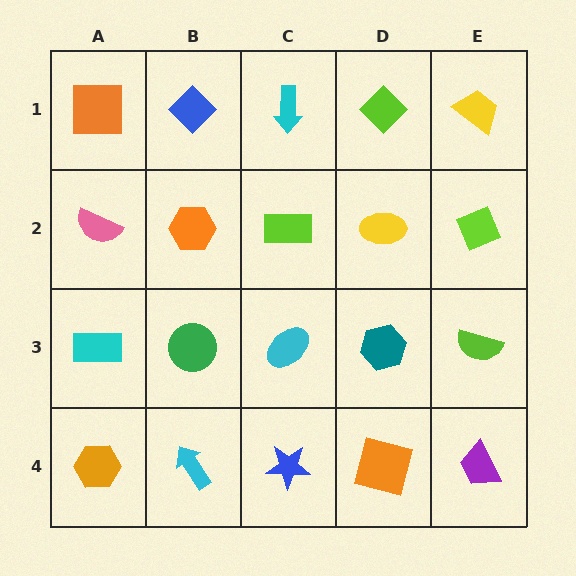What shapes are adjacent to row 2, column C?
A cyan arrow (row 1, column C), a cyan ellipse (row 3, column C), an orange hexagon (row 2, column B), a yellow ellipse (row 2, column D).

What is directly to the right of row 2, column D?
A lime diamond.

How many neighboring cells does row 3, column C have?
4.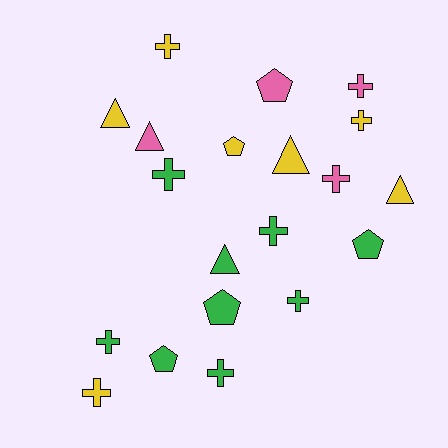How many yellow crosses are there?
There are 3 yellow crosses.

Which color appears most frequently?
Green, with 9 objects.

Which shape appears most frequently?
Cross, with 10 objects.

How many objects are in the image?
There are 20 objects.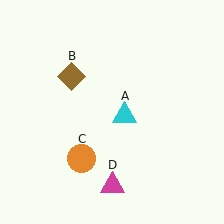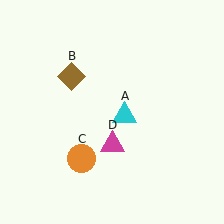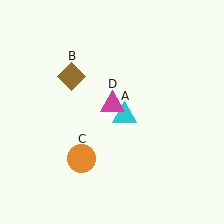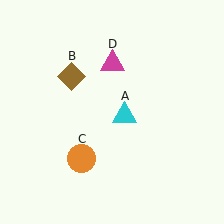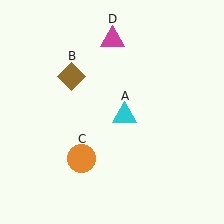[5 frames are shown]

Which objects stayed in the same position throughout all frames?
Cyan triangle (object A) and brown diamond (object B) and orange circle (object C) remained stationary.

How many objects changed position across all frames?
1 object changed position: magenta triangle (object D).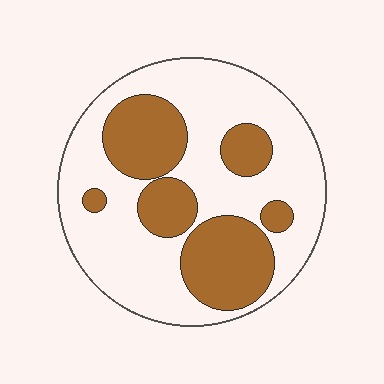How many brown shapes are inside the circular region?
6.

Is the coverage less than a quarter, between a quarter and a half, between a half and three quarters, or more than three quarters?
Between a quarter and a half.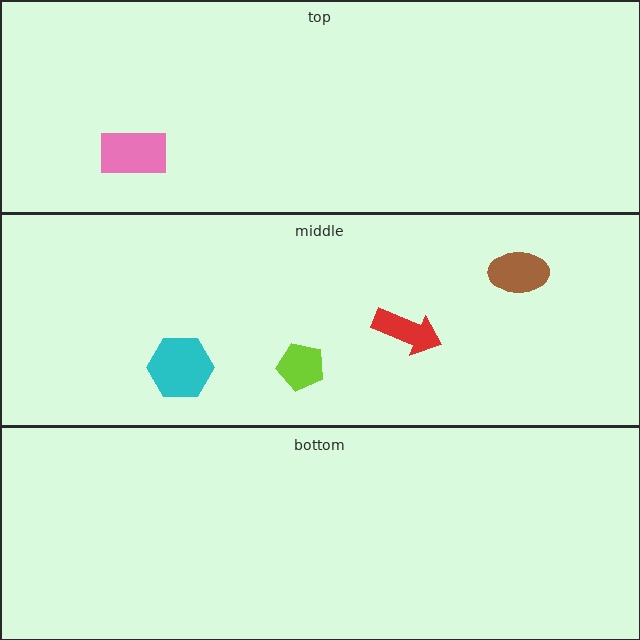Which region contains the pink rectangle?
The top region.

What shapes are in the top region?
The pink rectangle.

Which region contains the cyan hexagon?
The middle region.